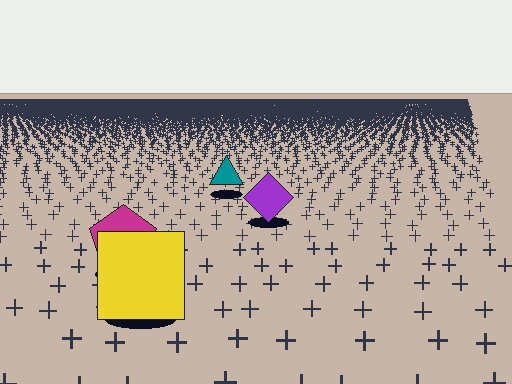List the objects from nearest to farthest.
From nearest to farthest: the yellow square, the magenta pentagon, the purple diamond, the teal triangle.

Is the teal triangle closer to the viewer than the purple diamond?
No. The purple diamond is closer — you can tell from the texture gradient: the ground texture is coarser near it.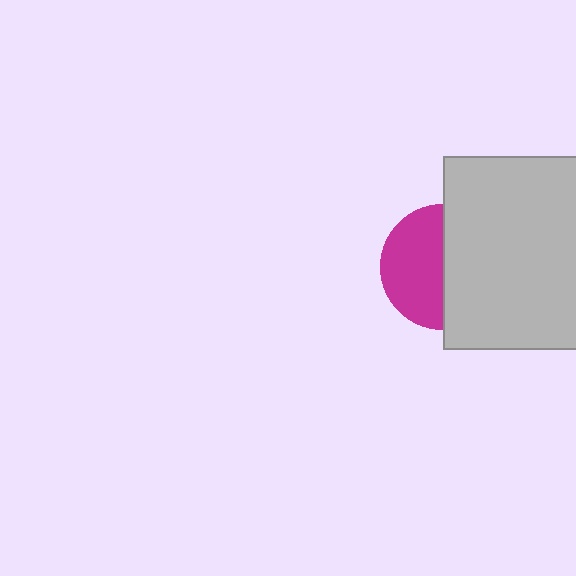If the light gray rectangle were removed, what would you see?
You would see the complete magenta circle.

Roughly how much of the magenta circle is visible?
About half of it is visible (roughly 51%).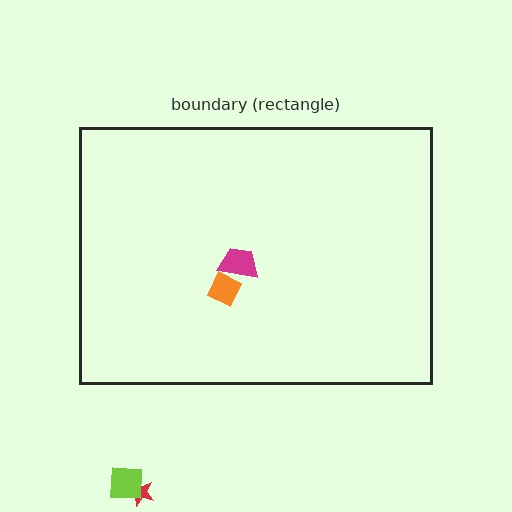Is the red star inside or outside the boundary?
Outside.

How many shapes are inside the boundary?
2 inside, 2 outside.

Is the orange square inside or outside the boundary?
Inside.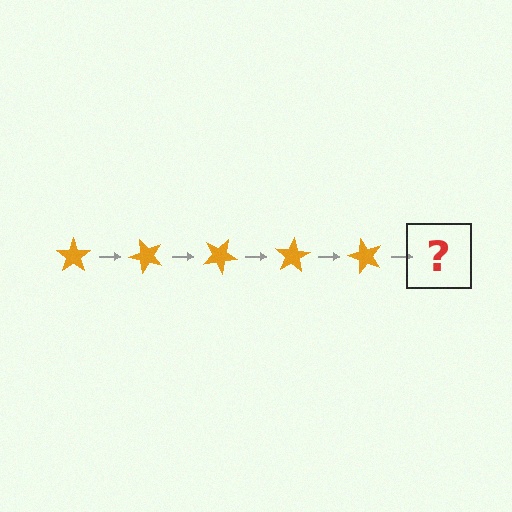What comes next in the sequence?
The next element should be an orange star rotated 250 degrees.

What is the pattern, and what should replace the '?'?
The pattern is that the star rotates 50 degrees each step. The '?' should be an orange star rotated 250 degrees.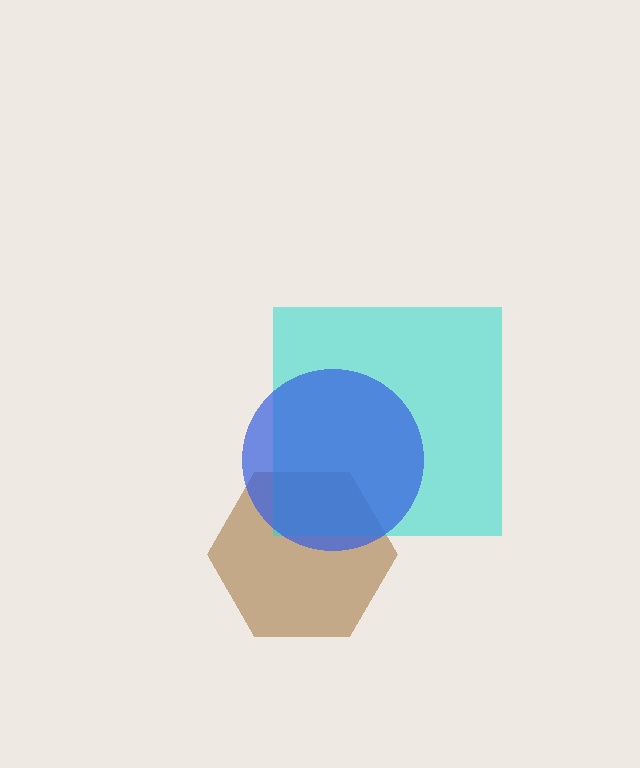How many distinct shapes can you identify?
There are 3 distinct shapes: a brown hexagon, a cyan square, a blue circle.